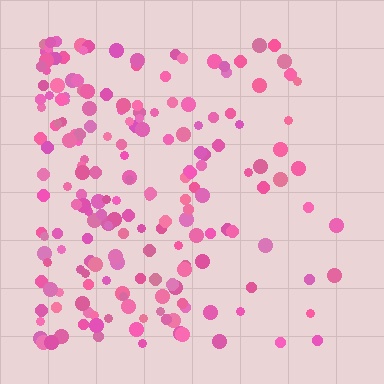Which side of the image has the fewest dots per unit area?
The right.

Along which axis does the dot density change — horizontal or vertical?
Horizontal.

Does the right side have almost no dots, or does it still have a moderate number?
Still a moderate number, just noticeably fewer than the left.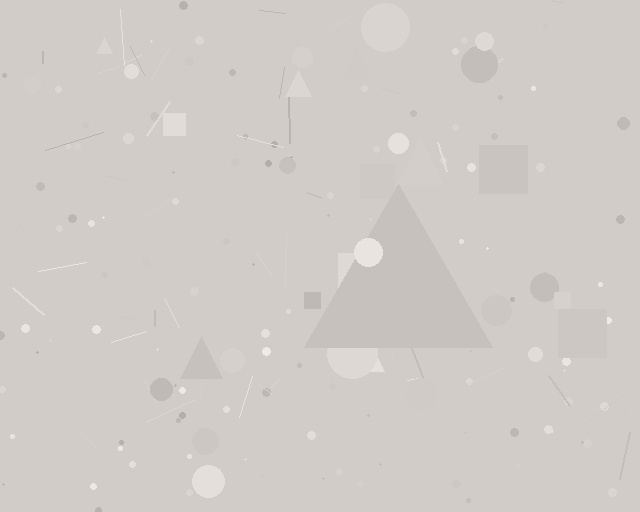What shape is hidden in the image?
A triangle is hidden in the image.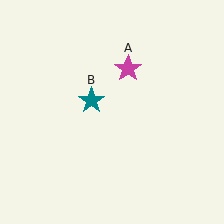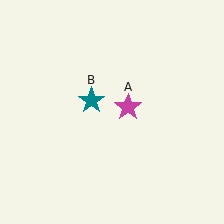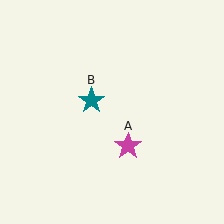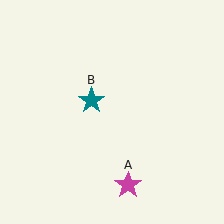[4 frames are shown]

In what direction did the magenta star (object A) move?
The magenta star (object A) moved down.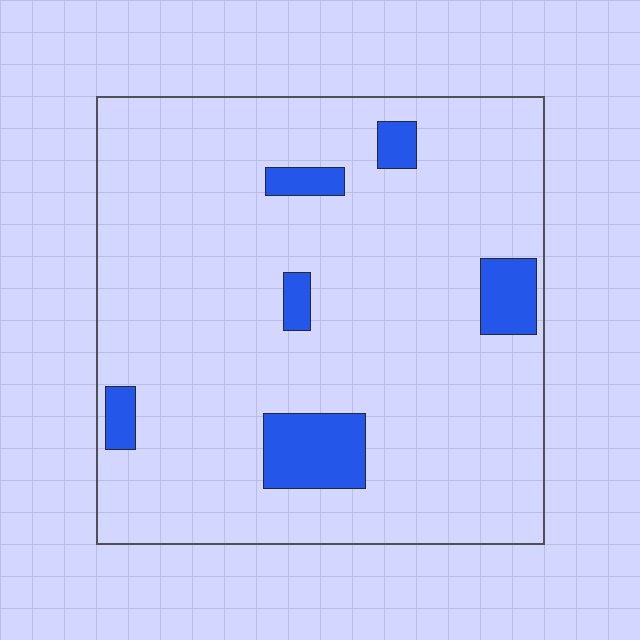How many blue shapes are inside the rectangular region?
6.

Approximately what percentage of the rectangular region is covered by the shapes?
Approximately 10%.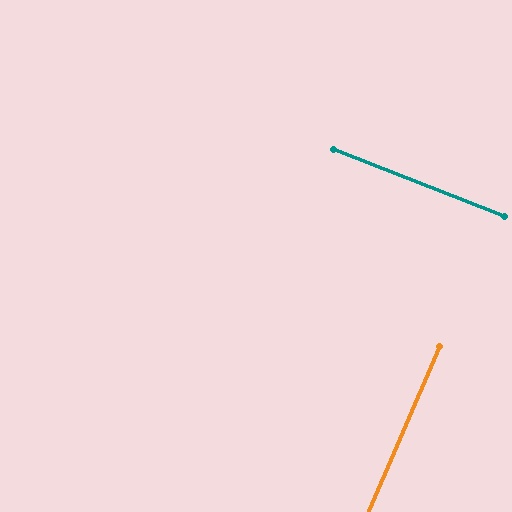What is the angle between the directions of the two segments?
Approximately 88 degrees.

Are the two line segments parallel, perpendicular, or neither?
Perpendicular — they meet at approximately 88°.